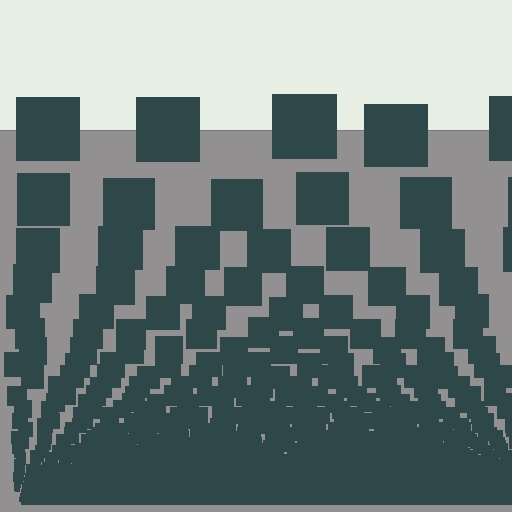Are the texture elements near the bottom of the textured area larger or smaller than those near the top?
Smaller. The gradient is inverted — elements near the bottom are smaller and denser.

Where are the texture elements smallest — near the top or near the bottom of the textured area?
Near the bottom.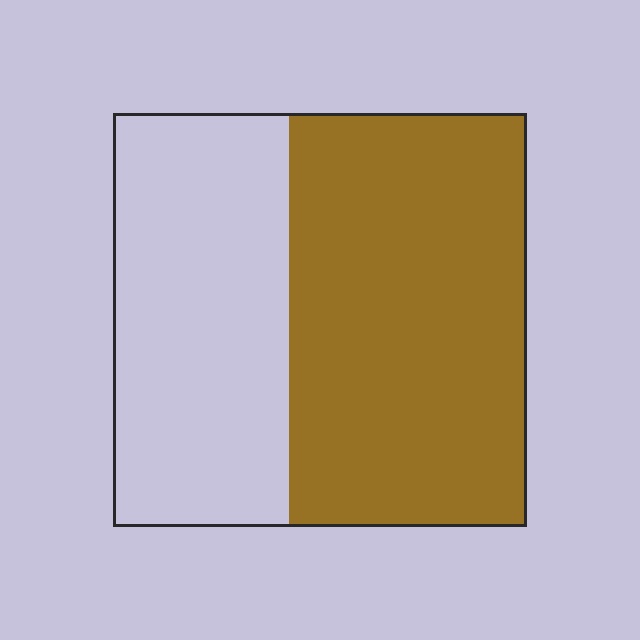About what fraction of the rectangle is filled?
About three fifths (3/5).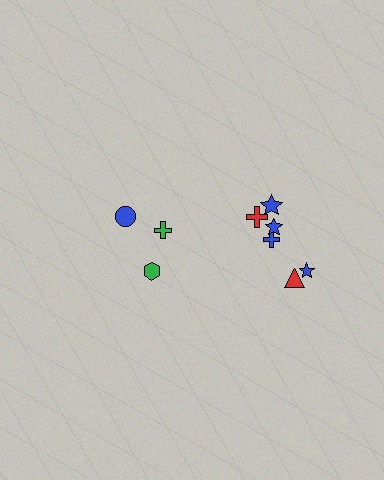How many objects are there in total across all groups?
There are 9 objects.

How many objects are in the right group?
There are 6 objects.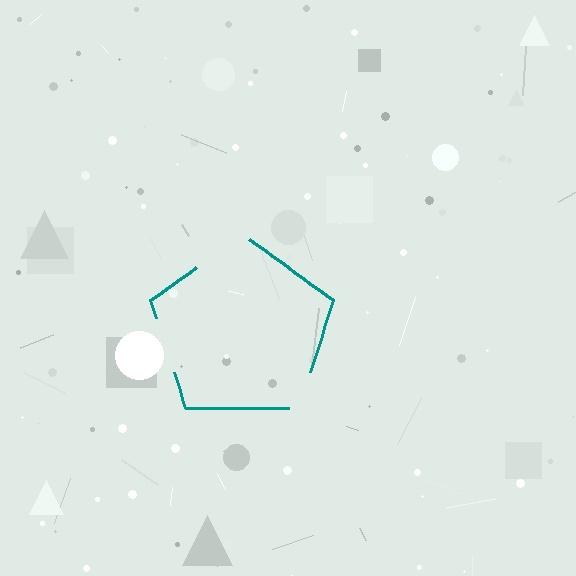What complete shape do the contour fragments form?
The contour fragments form a pentagon.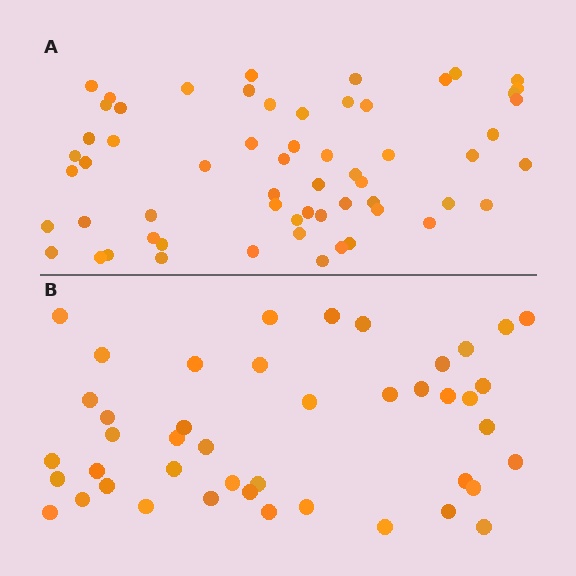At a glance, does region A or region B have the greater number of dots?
Region A (the top region) has more dots.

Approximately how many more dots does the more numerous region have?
Region A has approximately 15 more dots than region B.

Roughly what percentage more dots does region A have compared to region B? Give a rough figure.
About 35% more.